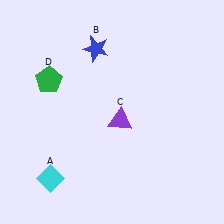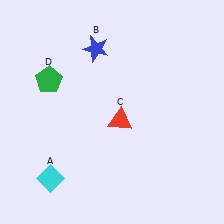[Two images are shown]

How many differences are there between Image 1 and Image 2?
There is 1 difference between the two images.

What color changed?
The triangle (C) changed from purple in Image 1 to red in Image 2.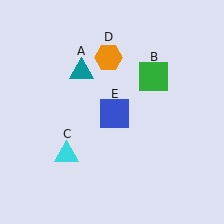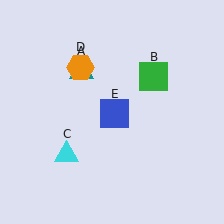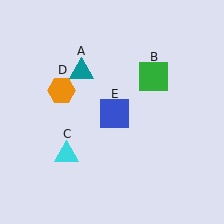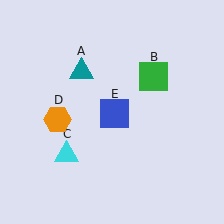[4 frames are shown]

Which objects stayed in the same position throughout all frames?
Teal triangle (object A) and green square (object B) and cyan triangle (object C) and blue square (object E) remained stationary.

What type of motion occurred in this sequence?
The orange hexagon (object D) rotated counterclockwise around the center of the scene.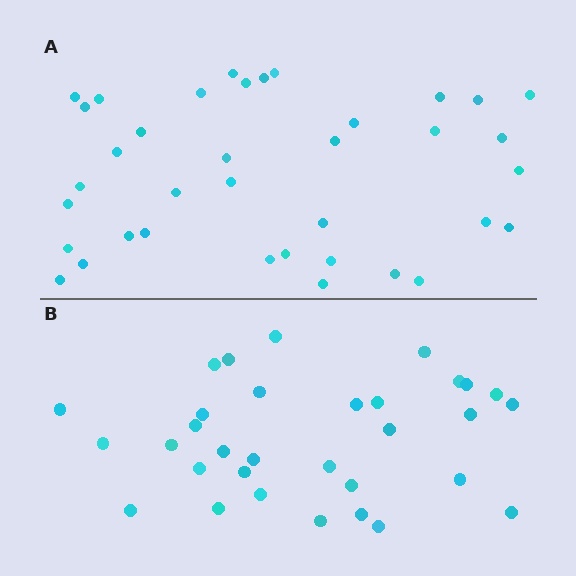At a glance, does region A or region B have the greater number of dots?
Region A (the top region) has more dots.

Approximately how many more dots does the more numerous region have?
Region A has about 5 more dots than region B.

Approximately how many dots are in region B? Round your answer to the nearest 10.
About 30 dots. (The exact count is 32, which rounds to 30.)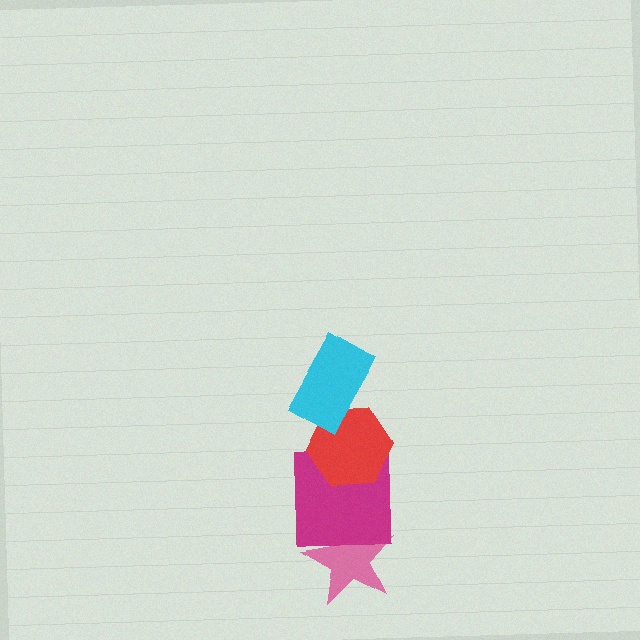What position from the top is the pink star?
The pink star is 4th from the top.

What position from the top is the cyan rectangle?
The cyan rectangle is 1st from the top.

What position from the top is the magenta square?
The magenta square is 3rd from the top.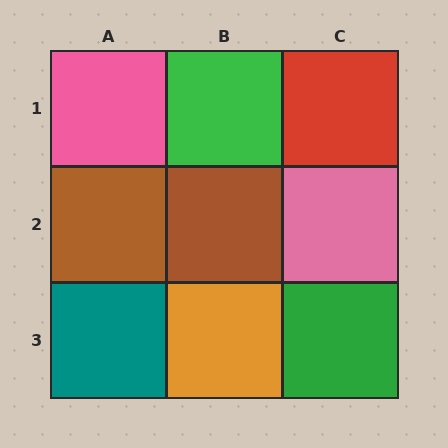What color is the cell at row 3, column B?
Orange.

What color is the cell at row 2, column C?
Pink.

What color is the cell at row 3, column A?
Teal.